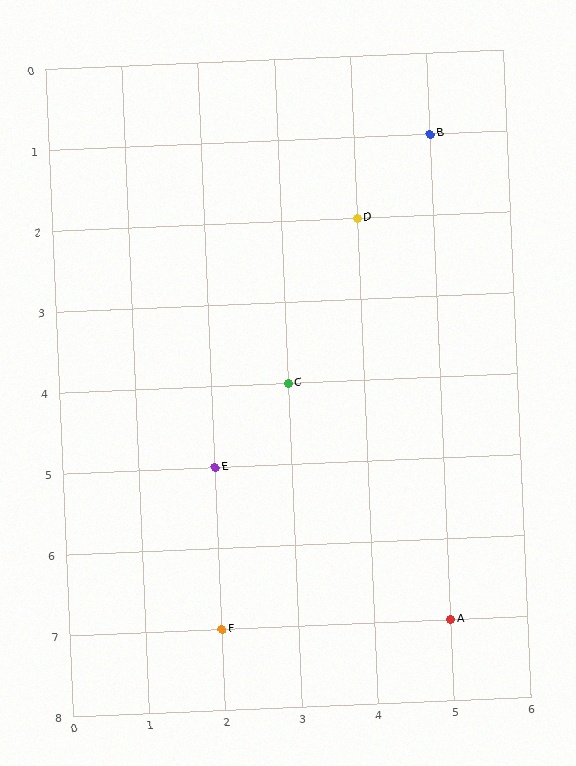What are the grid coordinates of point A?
Point A is at grid coordinates (5, 7).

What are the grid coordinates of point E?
Point E is at grid coordinates (2, 5).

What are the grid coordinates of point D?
Point D is at grid coordinates (4, 2).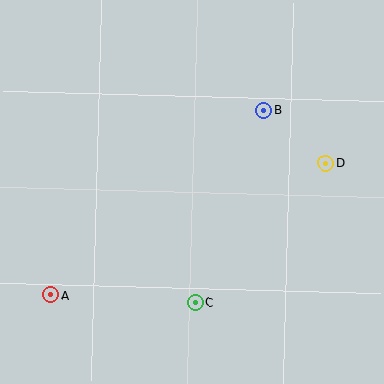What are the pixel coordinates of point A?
Point A is at (51, 295).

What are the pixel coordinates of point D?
Point D is at (326, 163).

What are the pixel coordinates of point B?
Point B is at (264, 110).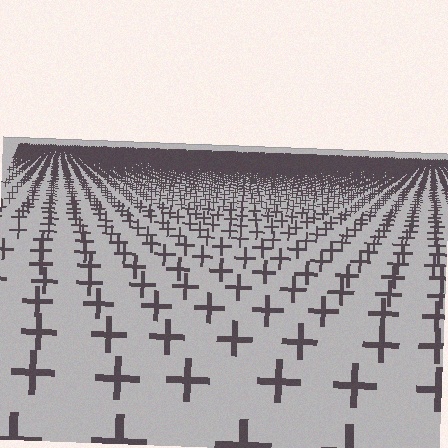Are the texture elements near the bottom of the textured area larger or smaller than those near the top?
Larger. Near the bottom, elements are closer to the viewer and appear at a bigger on-screen size.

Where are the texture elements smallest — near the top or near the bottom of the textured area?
Near the top.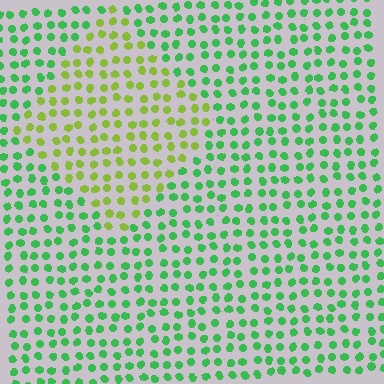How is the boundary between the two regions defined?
The boundary is defined purely by a slight shift in hue (about 48 degrees). Spacing, size, and orientation are identical on both sides.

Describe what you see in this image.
The image is filled with small green elements in a uniform arrangement. A diamond-shaped region is visible where the elements are tinted to a slightly different hue, forming a subtle color boundary.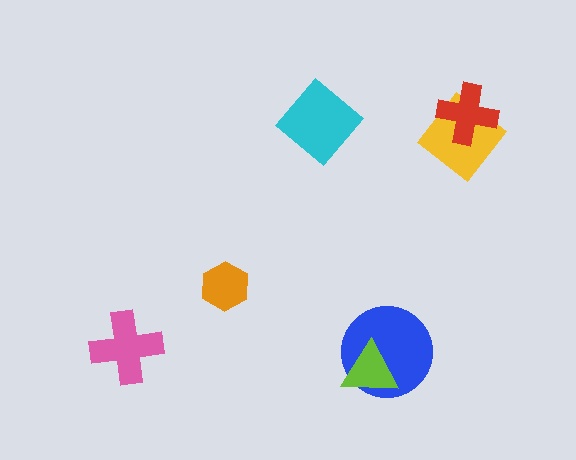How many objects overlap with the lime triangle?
1 object overlaps with the lime triangle.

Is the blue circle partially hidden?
Yes, it is partially covered by another shape.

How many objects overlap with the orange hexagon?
0 objects overlap with the orange hexagon.